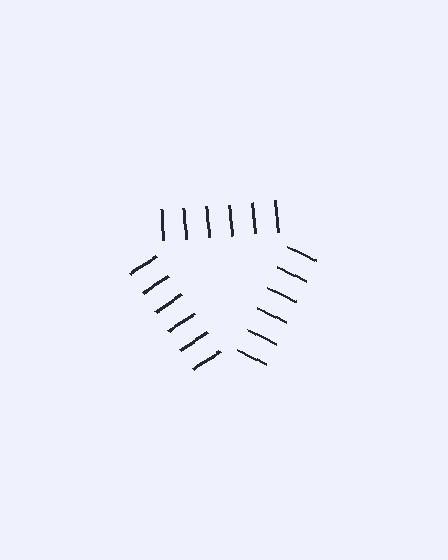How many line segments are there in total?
18 — 6 along each of the 3 edges.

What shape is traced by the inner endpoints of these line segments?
An illusory triangle — the line segments terminate on its edges but no continuous stroke is drawn.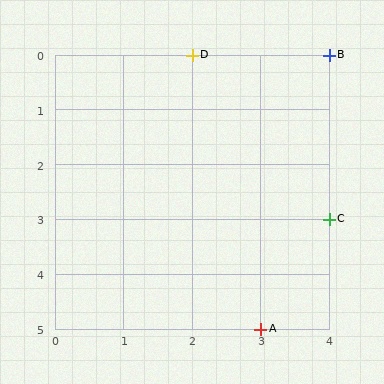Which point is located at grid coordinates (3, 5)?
Point A is at (3, 5).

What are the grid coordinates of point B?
Point B is at grid coordinates (4, 0).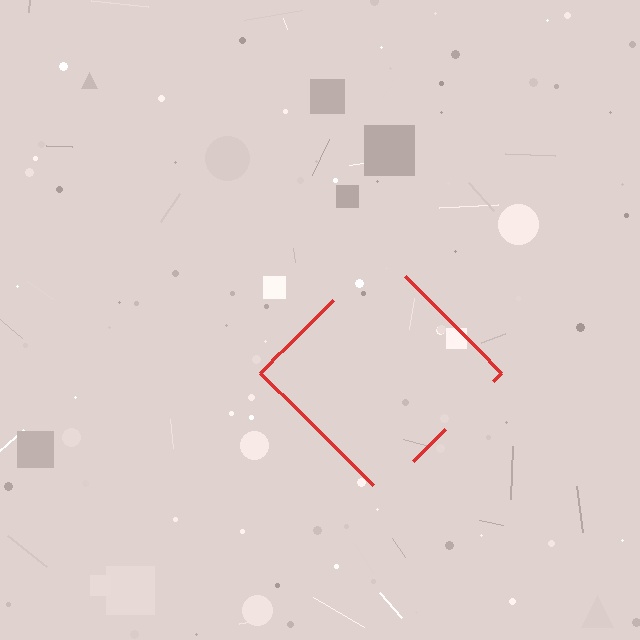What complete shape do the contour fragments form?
The contour fragments form a diamond.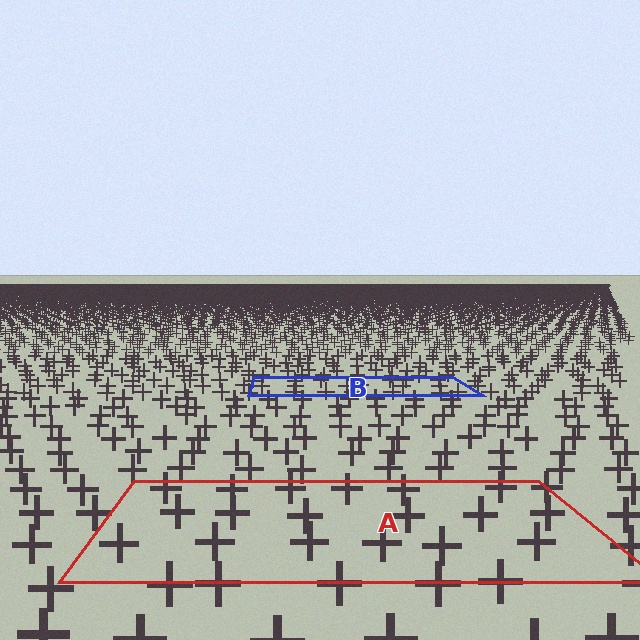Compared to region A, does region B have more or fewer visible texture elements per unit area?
Region B has more texture elements per unit area — they are packed more densely because it is farther away.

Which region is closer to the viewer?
Region A is closer. The texture elements there are larger and more spread out.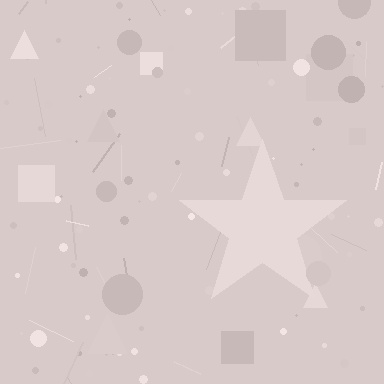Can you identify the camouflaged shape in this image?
The camouflaged shape is a star.